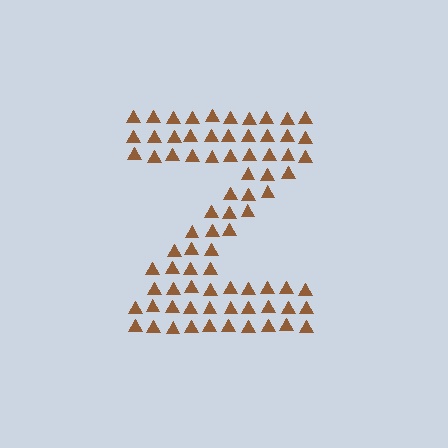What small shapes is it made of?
It is made of small triangles.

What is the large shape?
The large shape is the letter Z.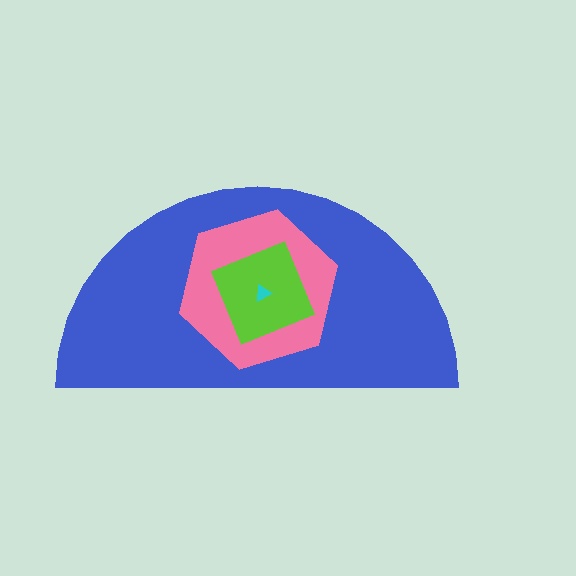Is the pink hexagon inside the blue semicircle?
Yes.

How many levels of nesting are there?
4.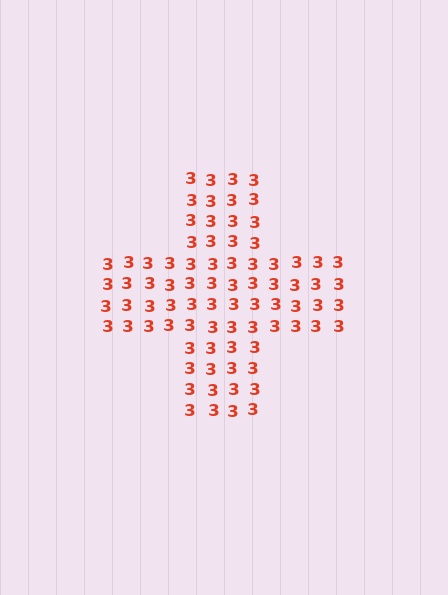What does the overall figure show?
The overall figure shows a cross.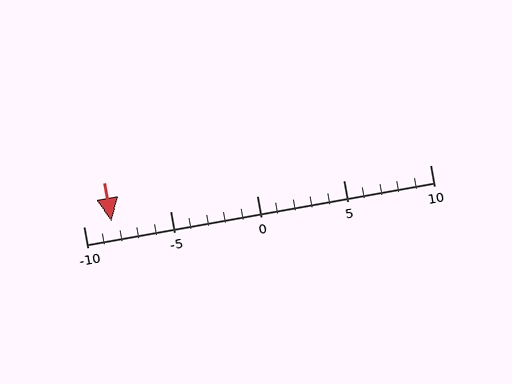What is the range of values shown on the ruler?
The ruler shows values from -10 to 10.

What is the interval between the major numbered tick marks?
The major tick marks are spaced 5 units apart.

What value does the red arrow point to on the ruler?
The red arrow points to approximately -8.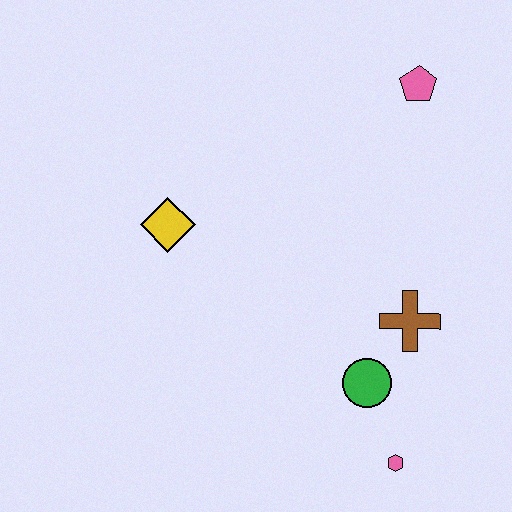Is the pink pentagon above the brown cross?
Yes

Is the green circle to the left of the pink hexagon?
Yes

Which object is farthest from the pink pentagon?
The pink hexagon is farthest from the pink pentagon.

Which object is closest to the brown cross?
The green circle is closest to the brown cross.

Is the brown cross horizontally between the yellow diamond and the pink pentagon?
Yes